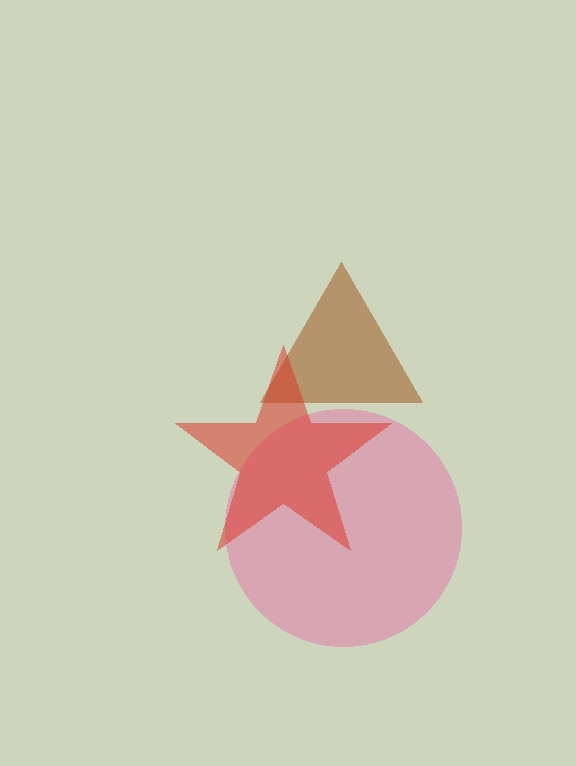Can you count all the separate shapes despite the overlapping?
Yes, there are 3 separate shapes.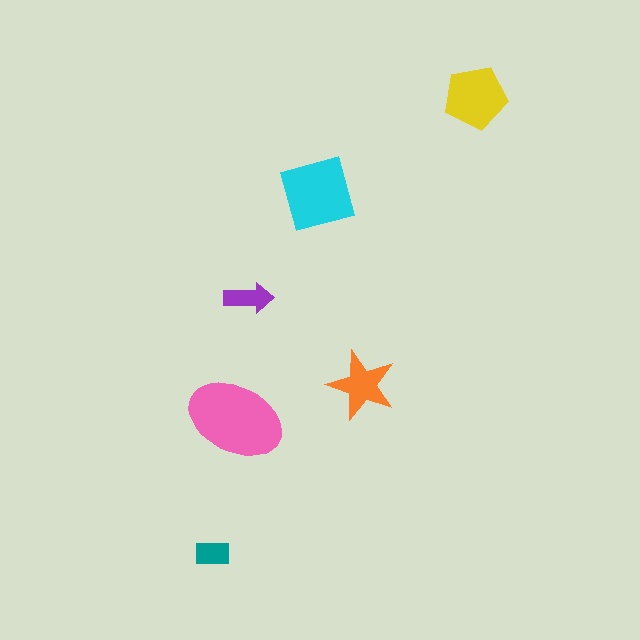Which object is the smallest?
The teal rectangle.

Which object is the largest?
The pink ellipse.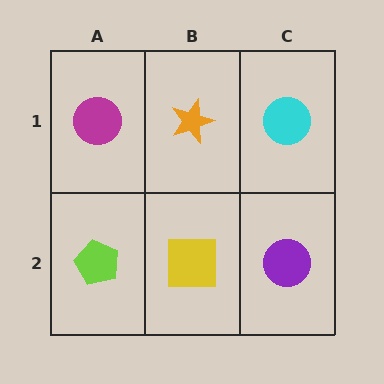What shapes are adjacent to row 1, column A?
A lime pentagon (row 2, column A), an orange star (row 1, column B).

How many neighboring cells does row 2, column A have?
2.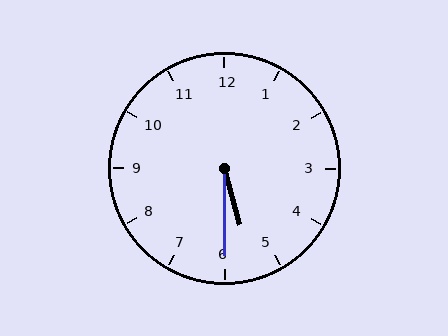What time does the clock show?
5:30.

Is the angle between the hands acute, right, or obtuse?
It is acute.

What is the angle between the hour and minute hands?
Approximately 15 degrees.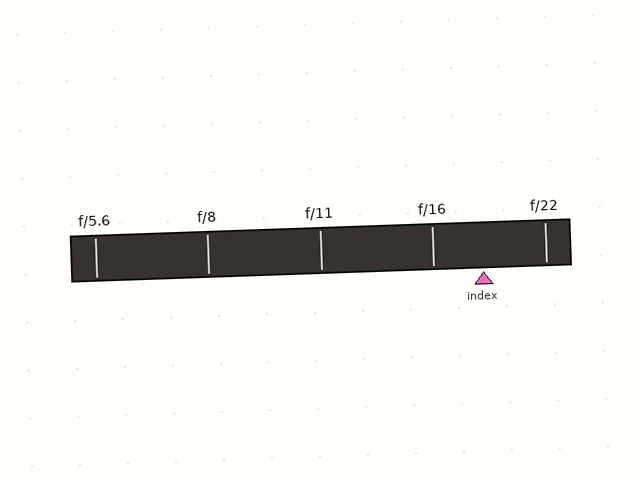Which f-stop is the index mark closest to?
The index mark is closest to f/16.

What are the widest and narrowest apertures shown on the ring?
The widest aperture shown is f/5.6 and the narrowest is f/22.